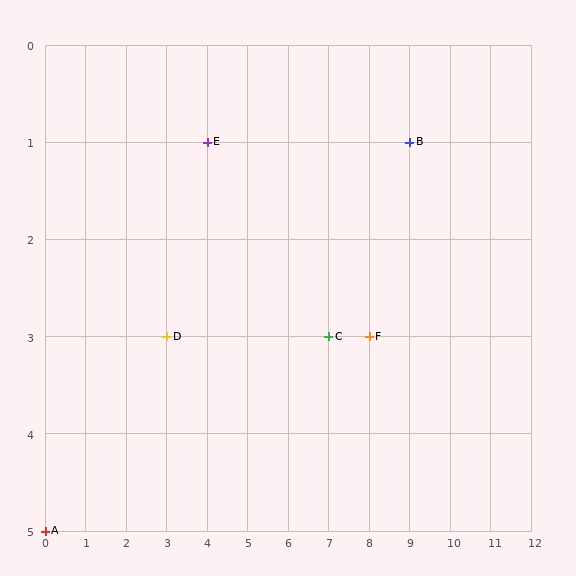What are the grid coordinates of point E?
Point E is at grid coordinates (4, 1).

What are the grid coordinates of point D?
Point D is at grid coordinates (3, 3).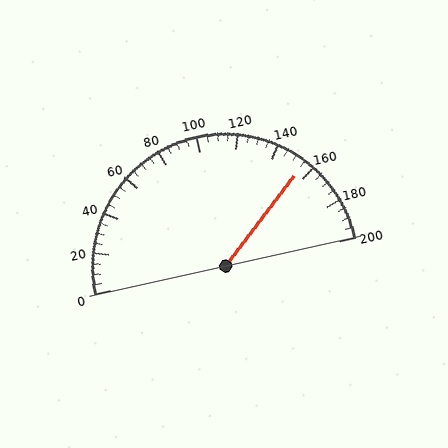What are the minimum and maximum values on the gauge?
The gauge ranges from 0 to 200.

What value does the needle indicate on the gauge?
The needle indicates approximately 155.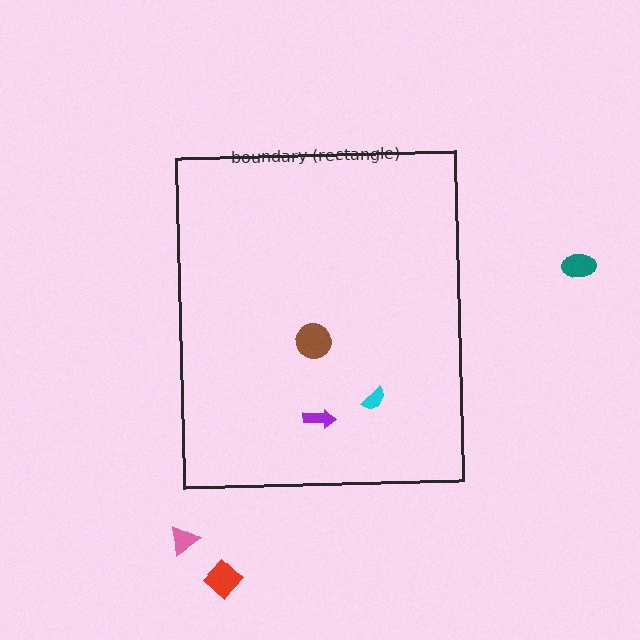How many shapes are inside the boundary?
3 inside, 3 outside.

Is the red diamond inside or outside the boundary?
Outside.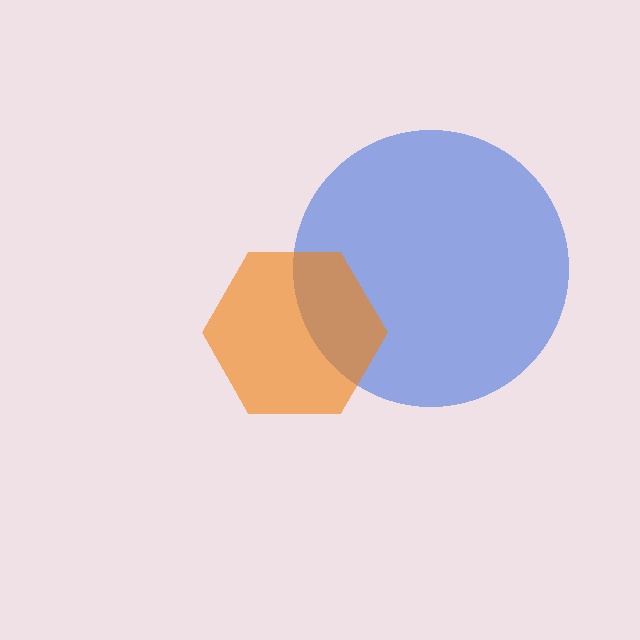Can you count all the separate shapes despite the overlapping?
Yes, there are 2 separate shapes.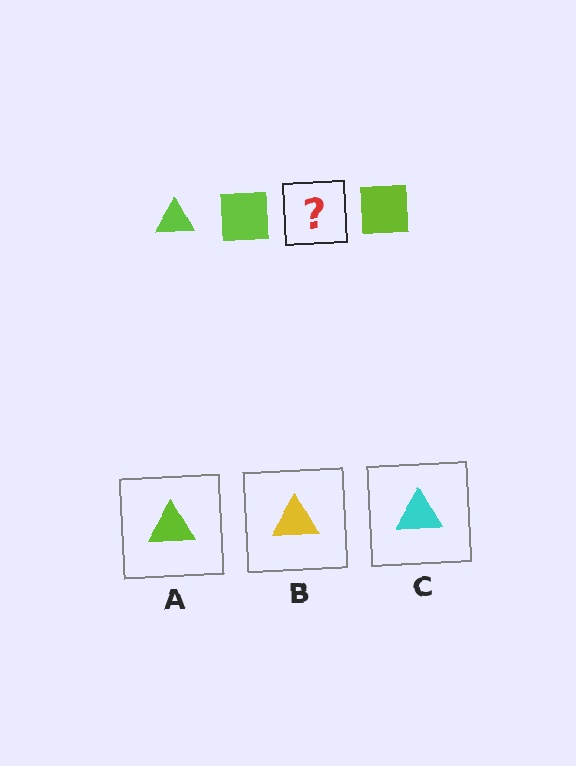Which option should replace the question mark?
Option A.